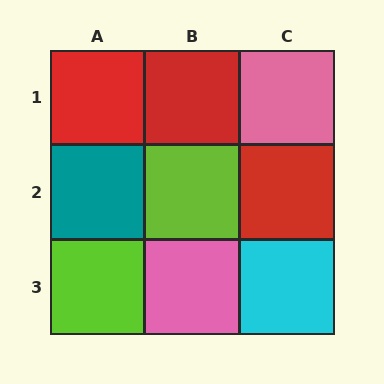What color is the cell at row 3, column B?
Pink.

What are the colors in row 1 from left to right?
Red, red, pink.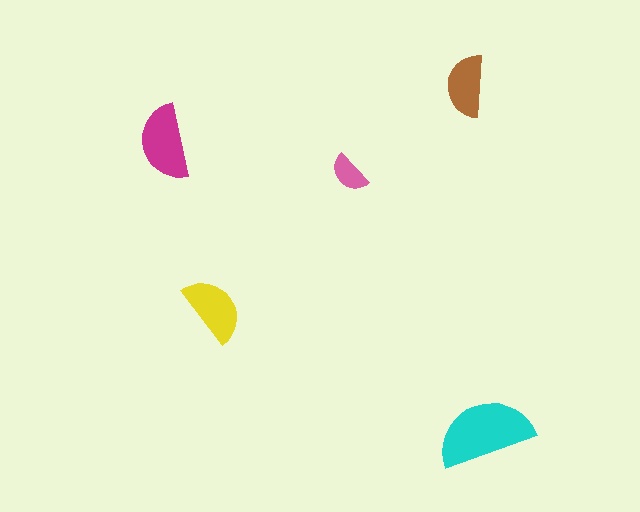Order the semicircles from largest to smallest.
the cyan one, the magenta one, the yellow one, the brown one, the pink one.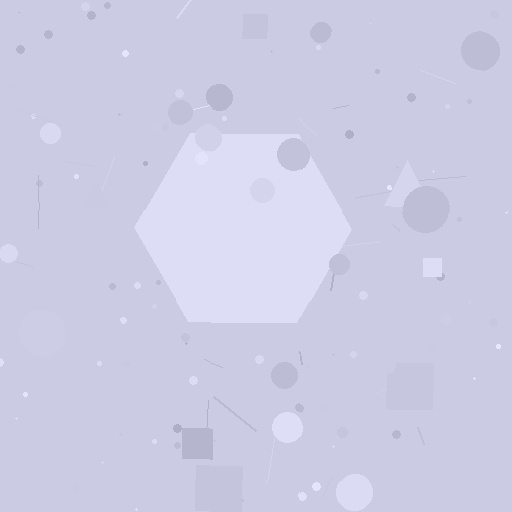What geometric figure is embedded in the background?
A hexagon is embedded in the background.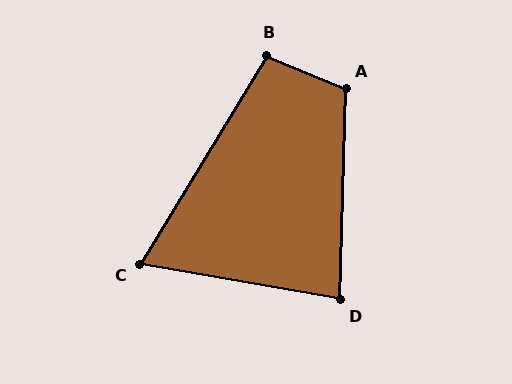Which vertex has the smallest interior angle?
C, at approximately 69 degrees.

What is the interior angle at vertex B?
Approximately 98 degrees (obtuse).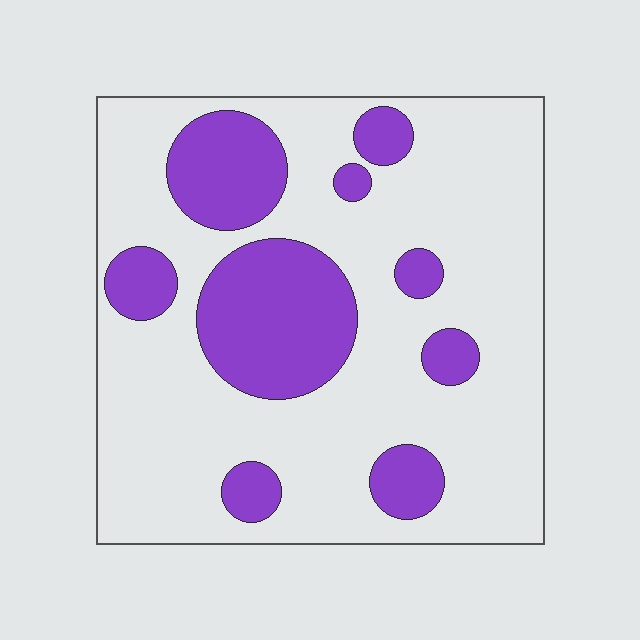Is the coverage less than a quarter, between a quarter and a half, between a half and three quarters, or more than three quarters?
Between a quarter and a half.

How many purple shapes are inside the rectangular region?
9.